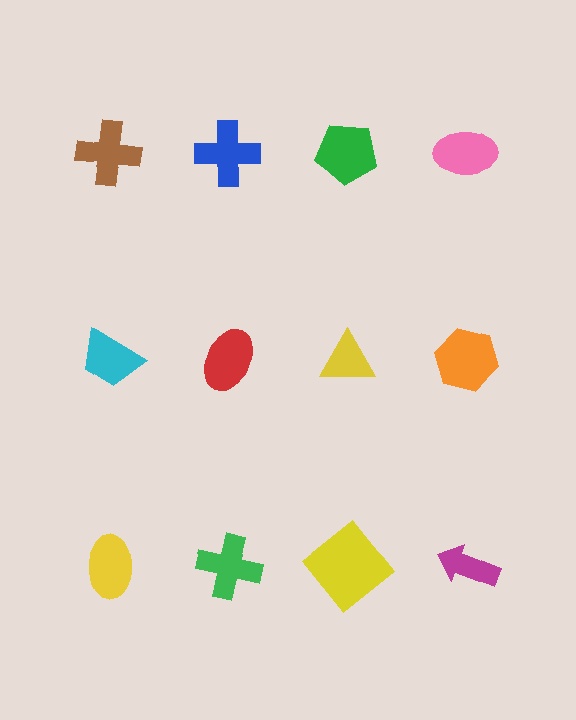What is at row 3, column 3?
A yellow diamond.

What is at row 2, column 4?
An orange hexagon.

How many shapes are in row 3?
4 shapes.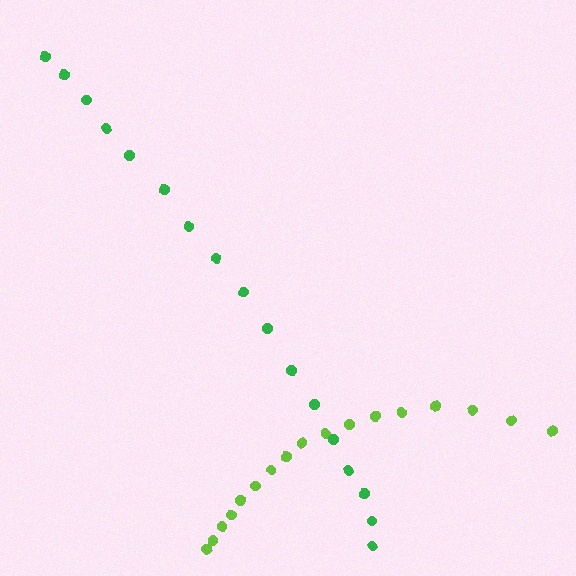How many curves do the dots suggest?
There are 2 distinct paths.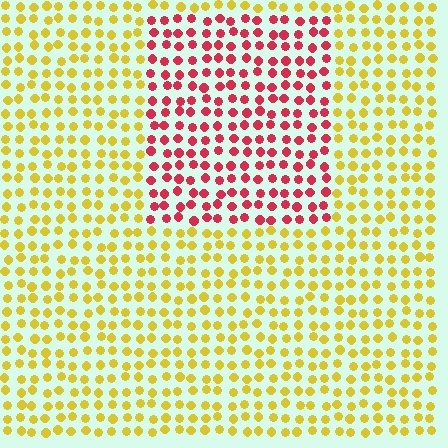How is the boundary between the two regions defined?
The boundary is defined purely by a slight shift in hue (about 66 degrees). Spacing, size, and orientation are identical on both sides.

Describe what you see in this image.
The image is filled with small yellow elements in a uniform arrangement. A rectangle-shaped region is visible where the elements are tinted to a slightly different hue, forming a subtle color boundary.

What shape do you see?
I see a rectangle.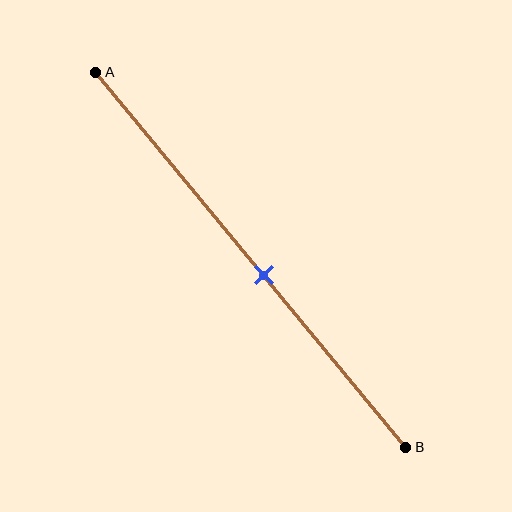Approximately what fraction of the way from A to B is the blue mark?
The blue mark is approximately 55% of the way from A to B.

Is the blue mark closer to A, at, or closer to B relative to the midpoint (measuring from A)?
The blue mark is closer to point B than the midpoint of segment AB.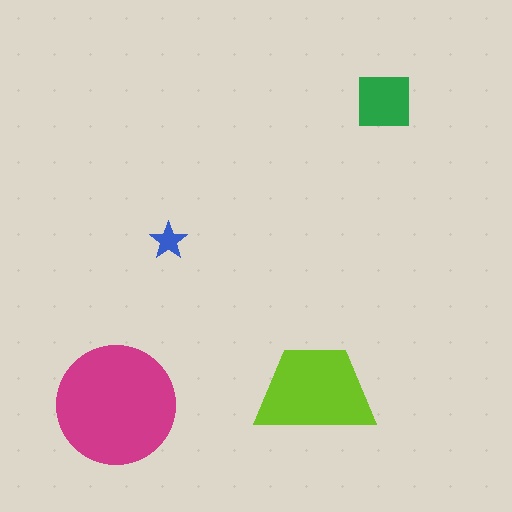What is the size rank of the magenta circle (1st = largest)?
1st.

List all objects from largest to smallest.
The magenta circle, the lime trapezoid, the green square, the blue star.